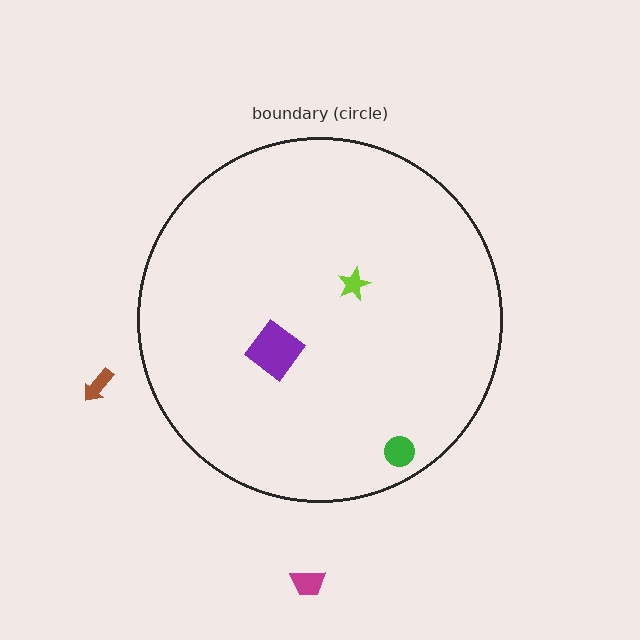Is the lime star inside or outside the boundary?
Inside.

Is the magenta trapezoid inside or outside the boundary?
Outside.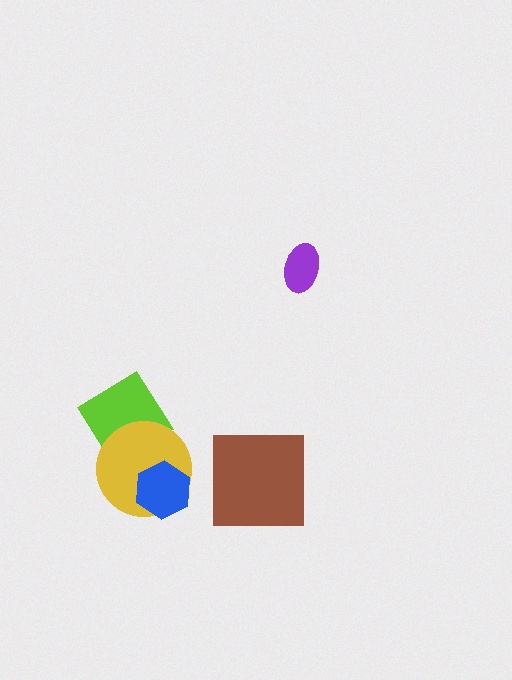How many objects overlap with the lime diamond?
1 object overlaps with the lime diamond.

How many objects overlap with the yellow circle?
2 objects overlap with the yellow circle.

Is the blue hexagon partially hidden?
No, no other shape covers it.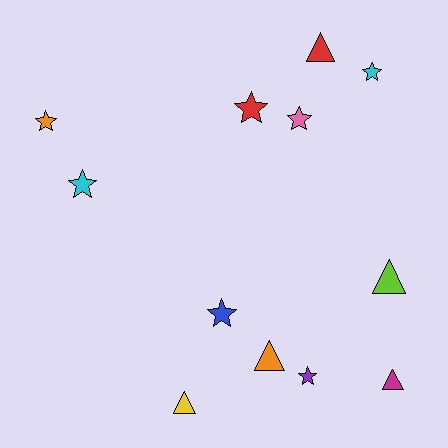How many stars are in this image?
There are 7 stars.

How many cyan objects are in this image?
There are 2 cyan objects.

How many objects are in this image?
There are 12 objects.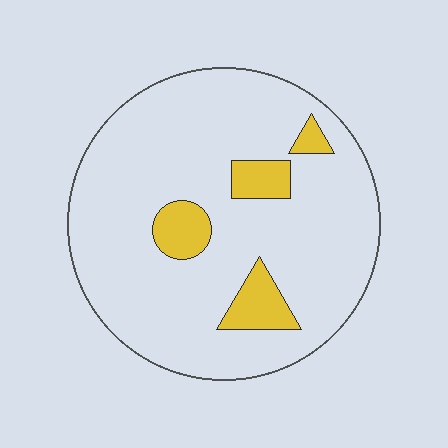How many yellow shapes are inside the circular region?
4.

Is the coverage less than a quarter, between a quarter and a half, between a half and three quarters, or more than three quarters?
Less than a quarter.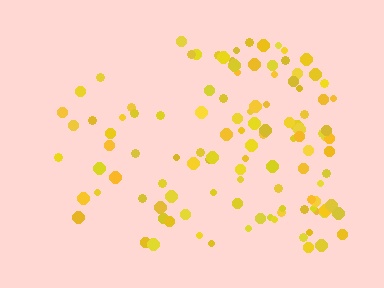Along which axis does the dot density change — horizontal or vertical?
Horizontal.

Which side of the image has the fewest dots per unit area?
The left.